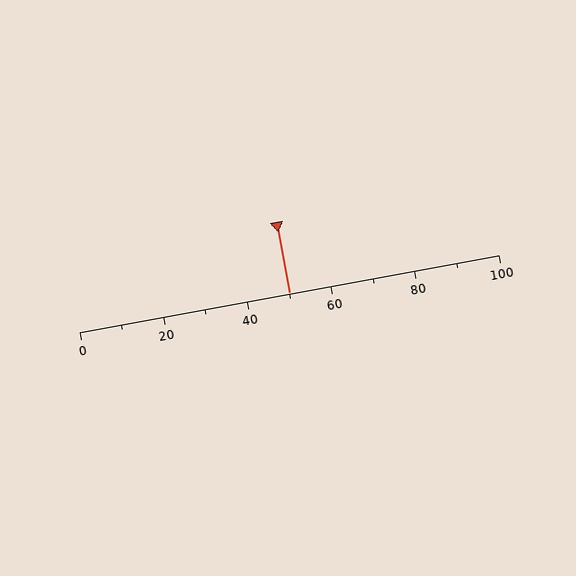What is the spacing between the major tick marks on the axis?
The major ticks are spaced 20 apart.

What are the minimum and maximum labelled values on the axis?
The axis runs from 0 to 100.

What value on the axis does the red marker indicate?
The marker indicates approximately 50.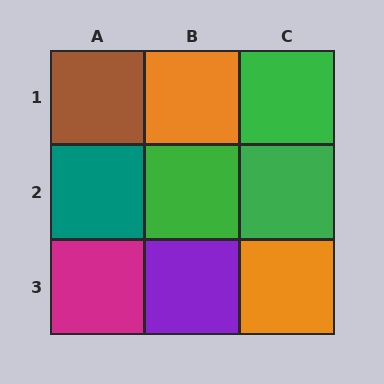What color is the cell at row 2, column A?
Teal.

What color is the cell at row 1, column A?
Brown.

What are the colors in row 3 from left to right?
Magenta, purple, orange.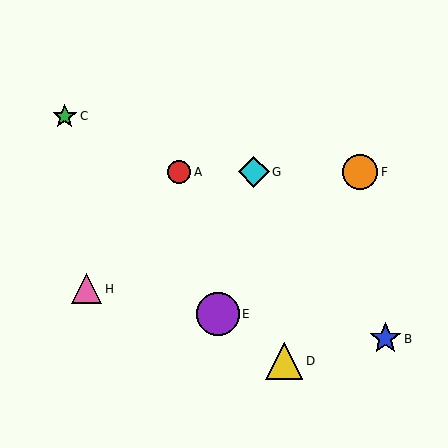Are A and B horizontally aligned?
No, A is at y≈172 and B is at y≈339.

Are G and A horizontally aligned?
Yes, both are at y≈172.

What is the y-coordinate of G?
Object G is at y≈172.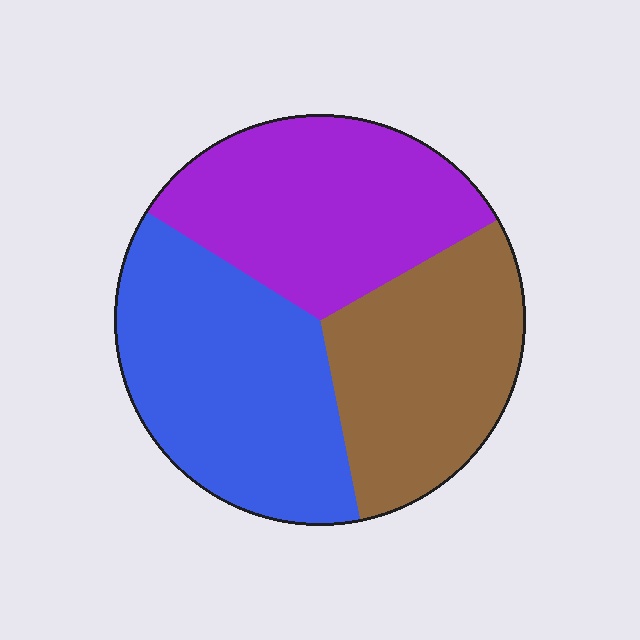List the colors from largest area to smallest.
From largest to smallest: blue, purple, brown.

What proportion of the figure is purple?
Purple covers around 35% of the figure.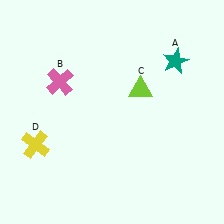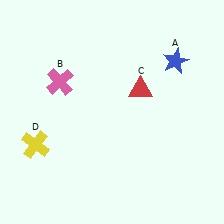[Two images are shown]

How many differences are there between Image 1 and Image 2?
There are 2 differences between the two images.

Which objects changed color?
A changed from teal to blue. C changed from lime to red.